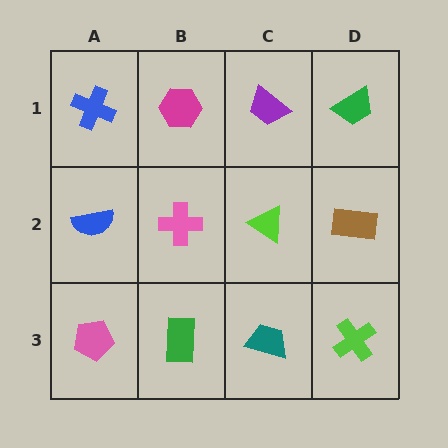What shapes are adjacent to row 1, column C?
A lime triangle (row 2, column C), a magenta hexagon (row 1, column B), a green trapezoid (row 1, column D).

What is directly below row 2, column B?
A green rectangle.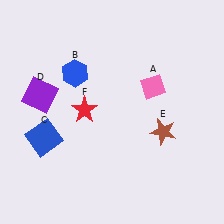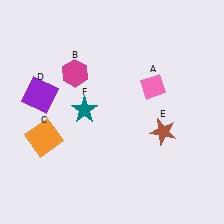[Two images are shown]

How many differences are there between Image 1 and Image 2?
There are 3 differences between the two images.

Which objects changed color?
B changed from blue to magenta. C changed from blue to orange. F changed from red to teal.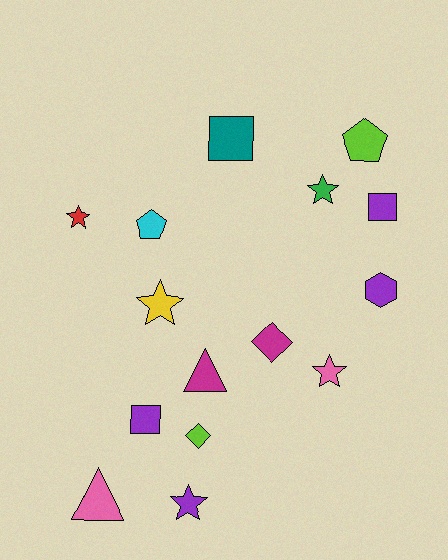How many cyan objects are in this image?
There is 1 cyan object.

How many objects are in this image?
There are 15 objects.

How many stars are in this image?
There are 5 stars.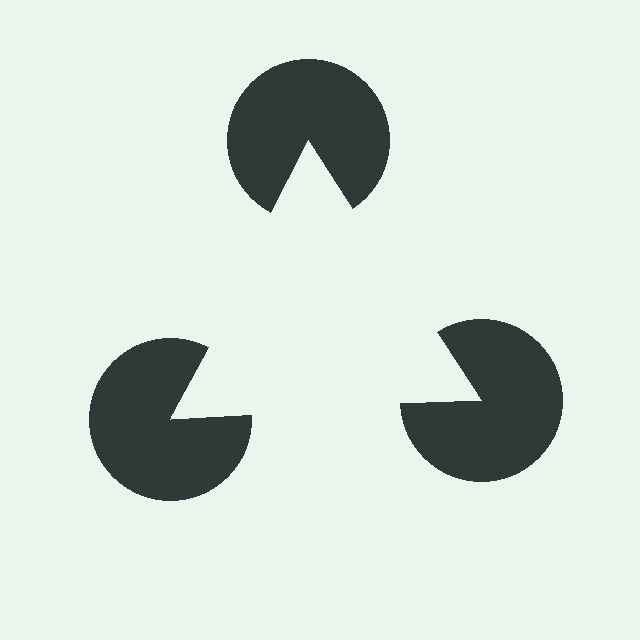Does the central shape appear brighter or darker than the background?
It typically appears slightly brighter than the background, even though no actual brightness change is drawn.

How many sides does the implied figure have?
3 sides.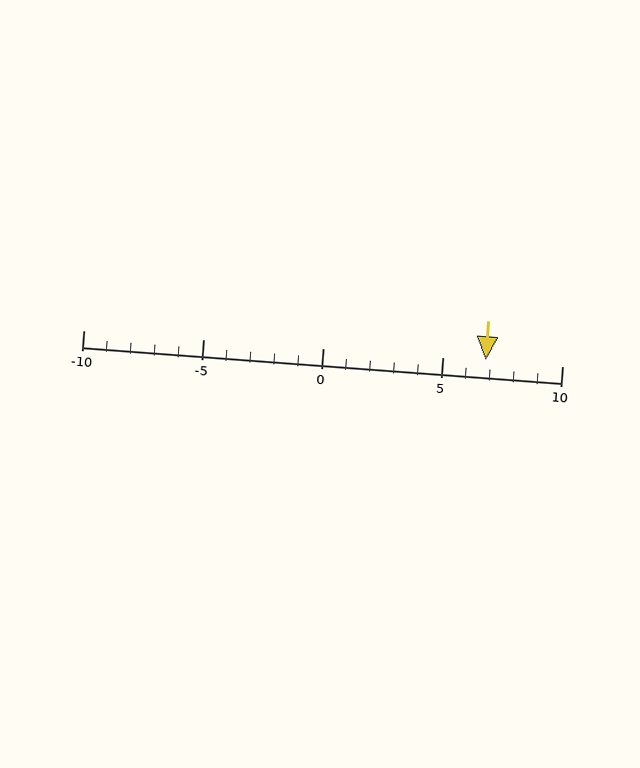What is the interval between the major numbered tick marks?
The major tick marks are spaced 5 units apart.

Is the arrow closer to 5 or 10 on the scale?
The arrow is closer to 5.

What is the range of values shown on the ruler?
The ruler shows values from -10 to 10.